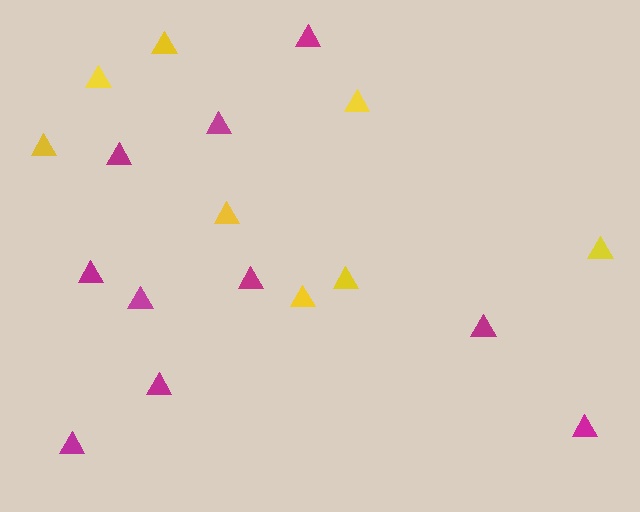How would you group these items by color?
There are 2 groups: one group of magenta triangles (10) and one group of yellow triangles (8).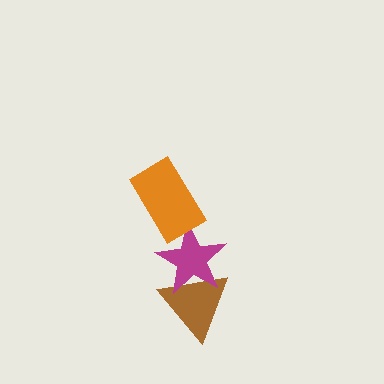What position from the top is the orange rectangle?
The orange rectangle is 1st from the top.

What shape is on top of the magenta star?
The orange rectangle is on top of the magenta star.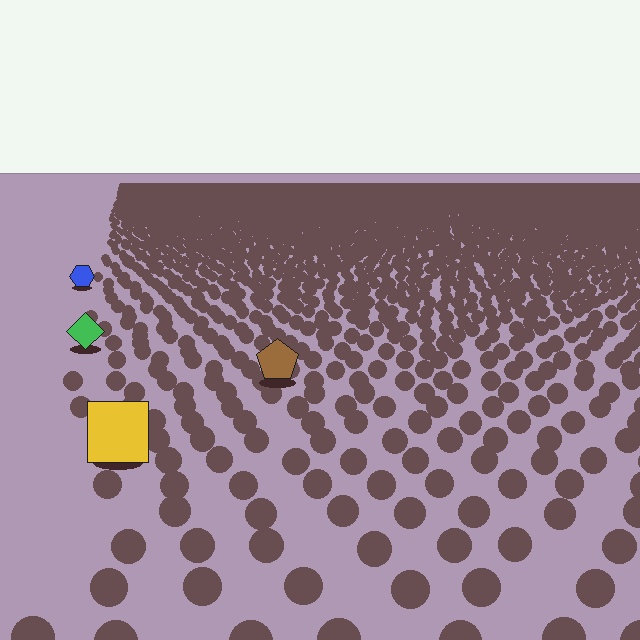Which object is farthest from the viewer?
The blue hexagon is farthest from the viewer. It appears smaller and the ground texture around it is denser.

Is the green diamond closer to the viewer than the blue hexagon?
Yes. The green diamond is closer — you can tell from the texture gradient: the ground texture is coarser near it.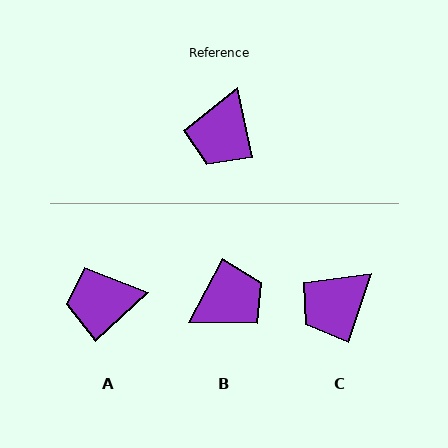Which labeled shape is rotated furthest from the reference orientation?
B, about 140 degrees away.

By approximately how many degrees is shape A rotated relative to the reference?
Approximately 60 degrees clockwise.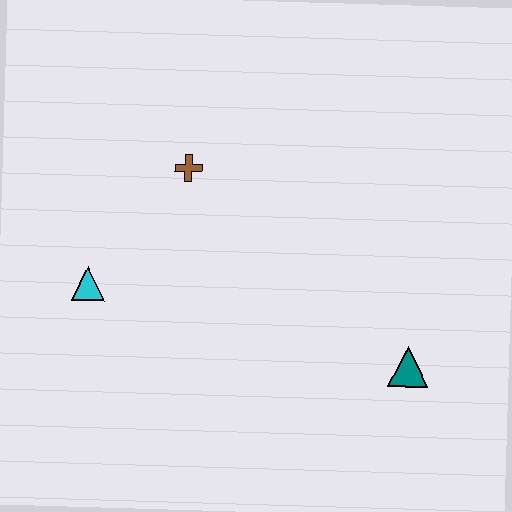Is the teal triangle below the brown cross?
Yes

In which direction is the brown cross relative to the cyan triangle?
The brown cross is above the cyan triangle.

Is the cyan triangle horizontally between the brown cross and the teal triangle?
No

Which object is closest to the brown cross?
The cyan triangle is closest to the brown cross.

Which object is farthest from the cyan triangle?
The teal triangle is farthest from the cyan triangle.